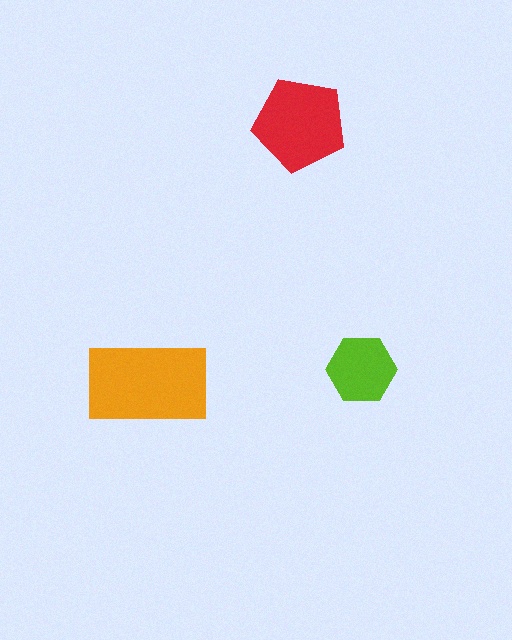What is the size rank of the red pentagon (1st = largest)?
2nd.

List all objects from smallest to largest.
The lime hexagon, the red pentagon, the orange rectangle.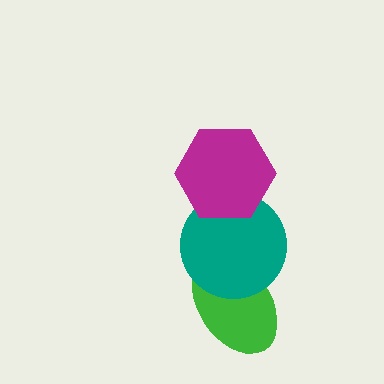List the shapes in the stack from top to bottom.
From top to bottom: the magenta hexagon, the teal circle, the green ellipse.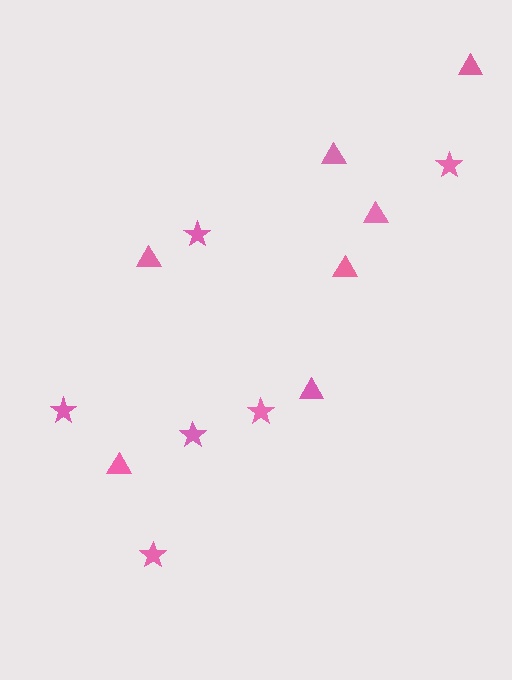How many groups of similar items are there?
There are 2 groups: one group of triangles (7) and one group of stars (6).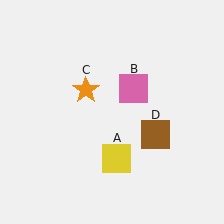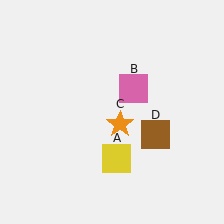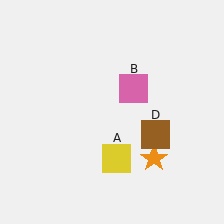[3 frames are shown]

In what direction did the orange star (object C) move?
The orange star (object C) moved down and to the right.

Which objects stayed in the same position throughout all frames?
Yellow square (object A) and pink square (object B) and brown square (object D) remained stationary.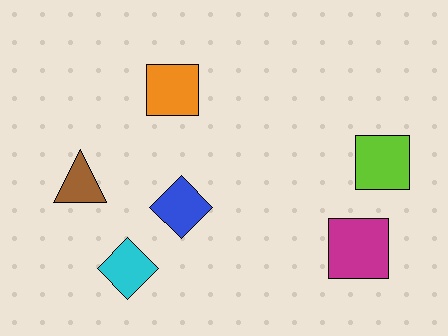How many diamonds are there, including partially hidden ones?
There are 2 diamonds.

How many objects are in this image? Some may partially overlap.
There are 6 objects.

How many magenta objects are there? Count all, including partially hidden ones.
There is 1 magenta object.